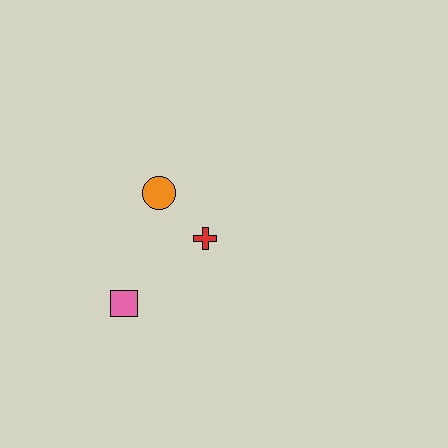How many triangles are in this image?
There are no triangles.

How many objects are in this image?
There are 3 objects.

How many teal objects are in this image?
There are no teal objects.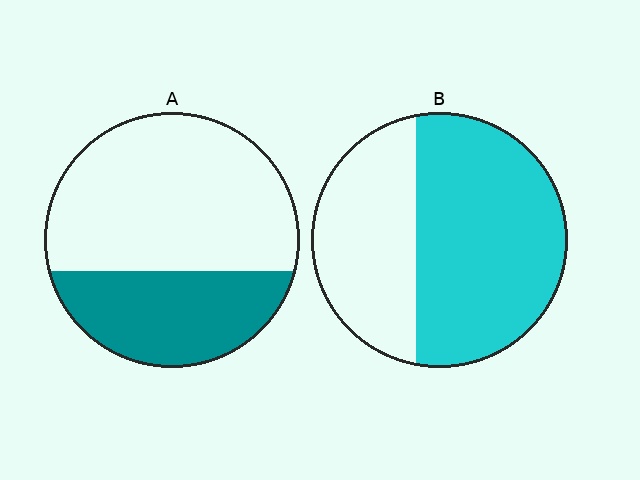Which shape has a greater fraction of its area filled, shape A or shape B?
Shape B.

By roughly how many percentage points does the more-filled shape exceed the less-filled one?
By roughly 25 percentage points (B over A).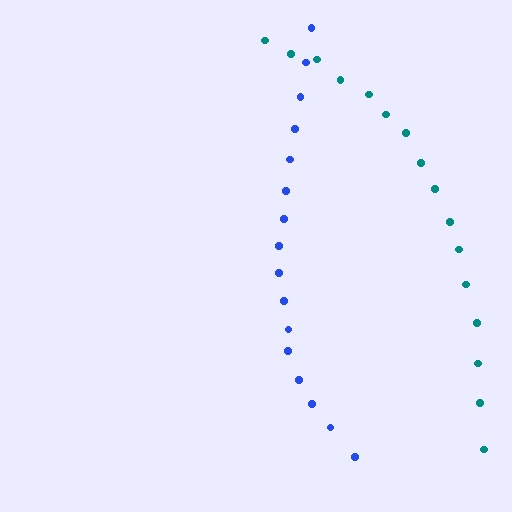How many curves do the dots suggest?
There are 2 distinct paths.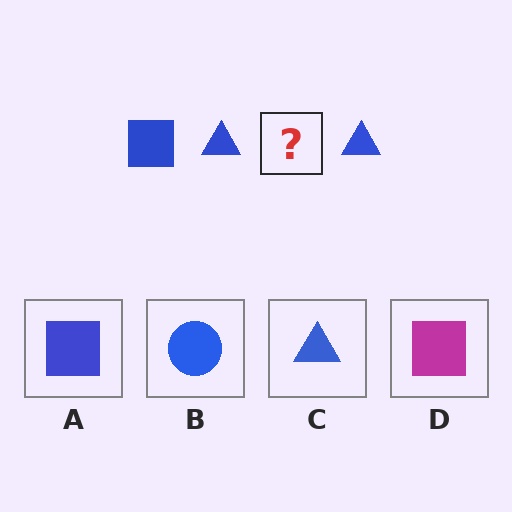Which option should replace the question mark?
Option A.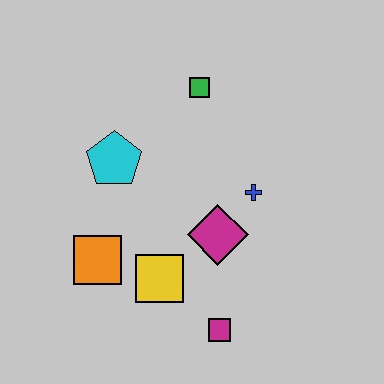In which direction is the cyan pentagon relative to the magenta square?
The cyan pentagon is above the magenta square.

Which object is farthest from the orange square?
The green square is farthest from the orange square.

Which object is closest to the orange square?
The yellow square is closest to the orange square.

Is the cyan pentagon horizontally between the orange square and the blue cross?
Yes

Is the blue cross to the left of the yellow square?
No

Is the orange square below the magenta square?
No